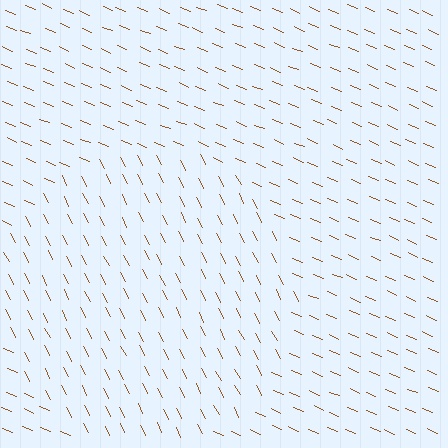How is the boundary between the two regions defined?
The boundary is defined purely by a change in line orientation (approximately 40 degrees difference). All lines are the same color and thickness.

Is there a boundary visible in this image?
Yes, there is a texture boundary formed by a change in line orientation.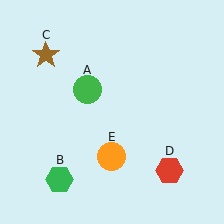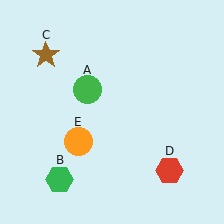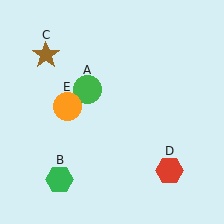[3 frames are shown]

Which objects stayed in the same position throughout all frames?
Green circle (object A) and green hexagon (object B) and brown star (object C) and red hexagon (object D) remained stationary.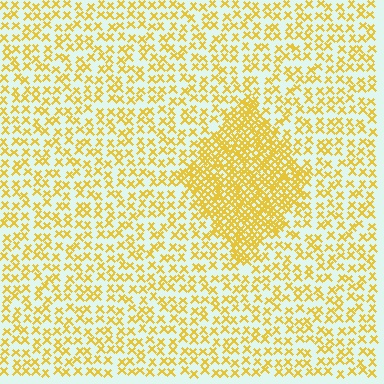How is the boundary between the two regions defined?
The boundary is defined by a change in element density (approximately 2.5x ratio). All elements are the same color, size, and shape.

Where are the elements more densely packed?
The elements are more densely packed inside the diamond boundary.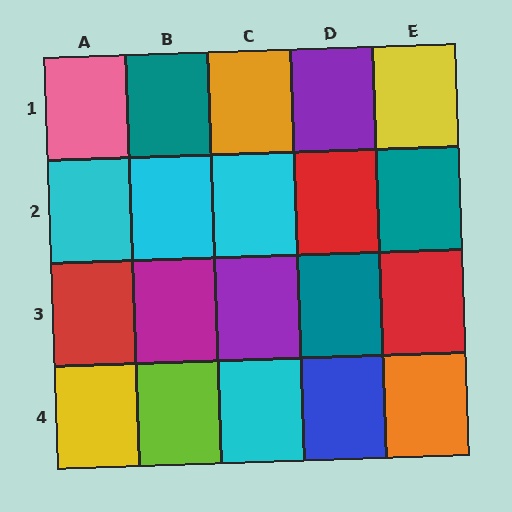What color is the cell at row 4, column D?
Blue.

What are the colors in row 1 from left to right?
Pink, teal, orange, purple, yellow.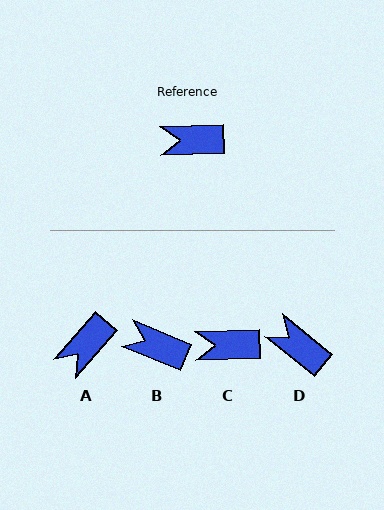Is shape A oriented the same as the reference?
No, it is off by about 47 degrees.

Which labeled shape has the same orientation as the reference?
C.